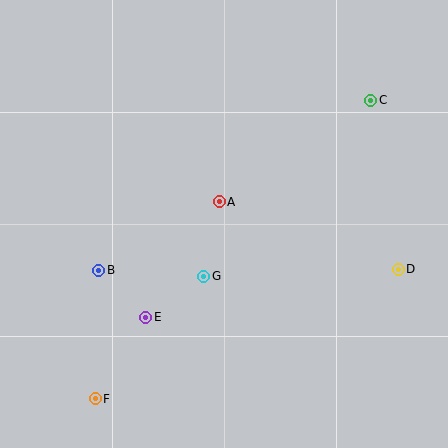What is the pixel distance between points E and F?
The distance between E and F is 96 pixels.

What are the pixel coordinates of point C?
Point C is at (371, 100).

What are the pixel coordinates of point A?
Point A is at (219, 202).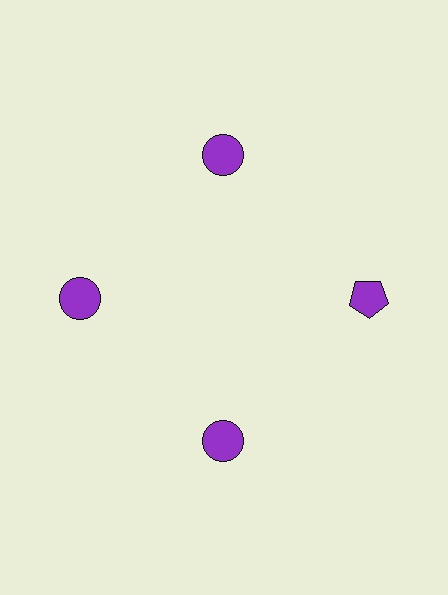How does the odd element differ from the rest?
It has a different shape: pentagon instead of circle.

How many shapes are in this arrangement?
There are 4 shapes arranged in a ring pattern.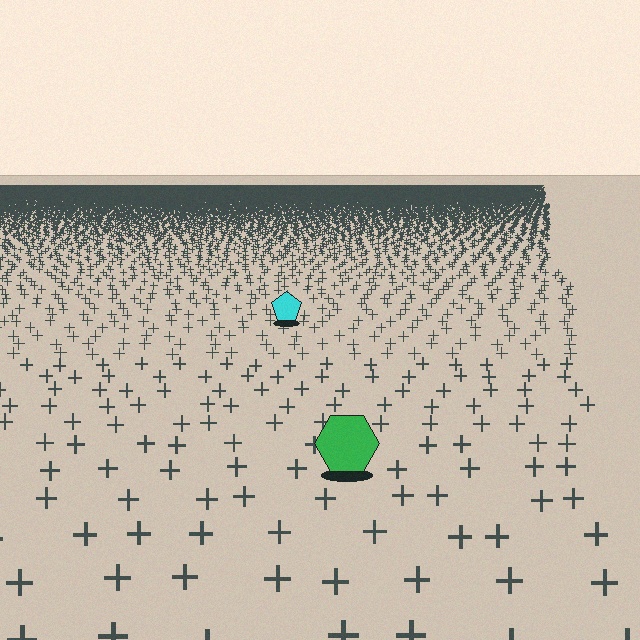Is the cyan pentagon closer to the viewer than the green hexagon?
No. The green hexagon is closer — you can tell from the texture gradient: the ground texture is coarser near it.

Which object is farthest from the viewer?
The cyan pentagon is farthest from the viewer. It appears smaller and the ground texture around it is denser.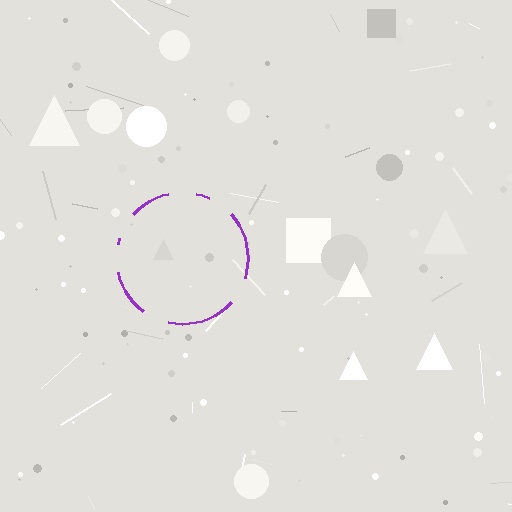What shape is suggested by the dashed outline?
The dashed outline suggests a circle.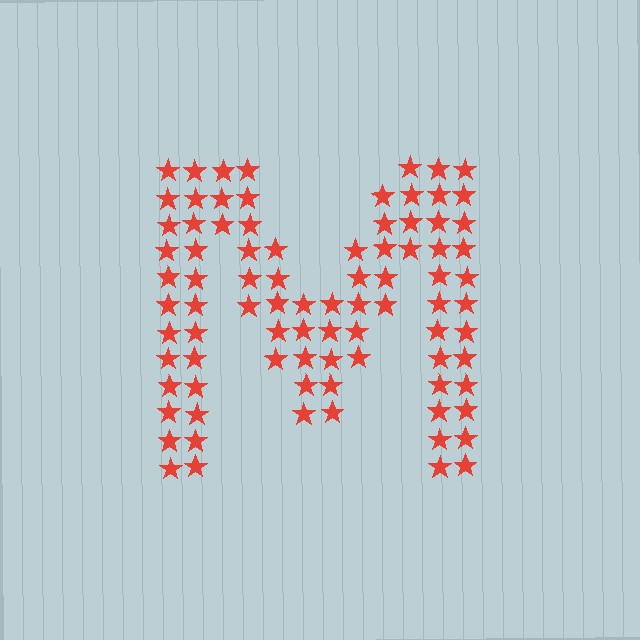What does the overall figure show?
The overall figure shows the letter M.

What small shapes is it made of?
It is made of small stars.